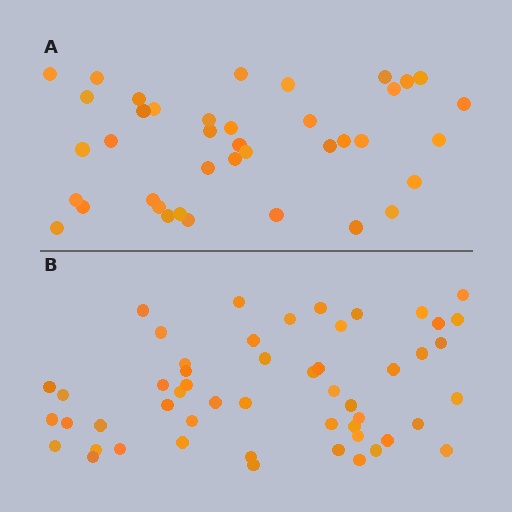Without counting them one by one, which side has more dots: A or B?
Region B (the bottom region) has more dots.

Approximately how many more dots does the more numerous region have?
Region B has approximately 15 more dots than region A.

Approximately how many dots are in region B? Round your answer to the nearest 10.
About 50 dots. (The exact count is 52, which rounds to 50.)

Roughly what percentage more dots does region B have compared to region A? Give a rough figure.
About 35% more.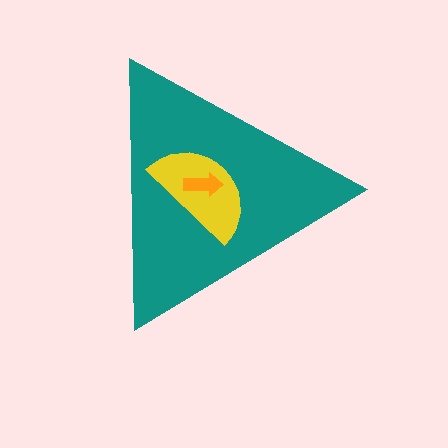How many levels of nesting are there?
3.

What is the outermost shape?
The teal triangle.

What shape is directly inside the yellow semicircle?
The orange arrow.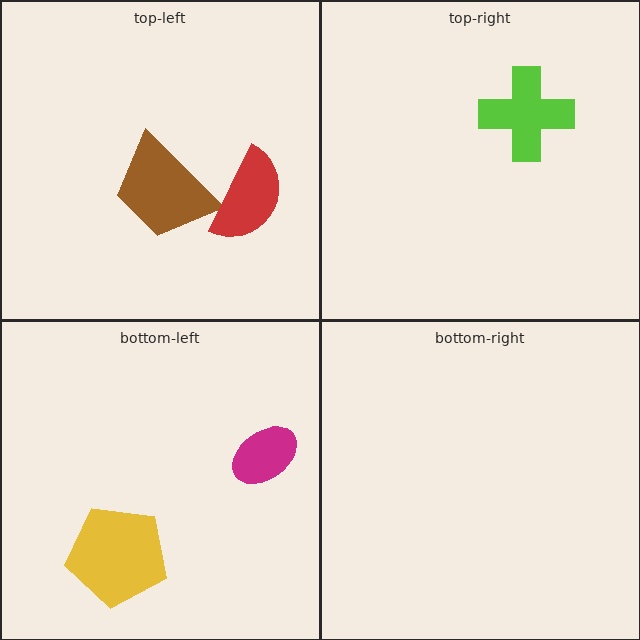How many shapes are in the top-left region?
2.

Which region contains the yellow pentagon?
The bottom-left region.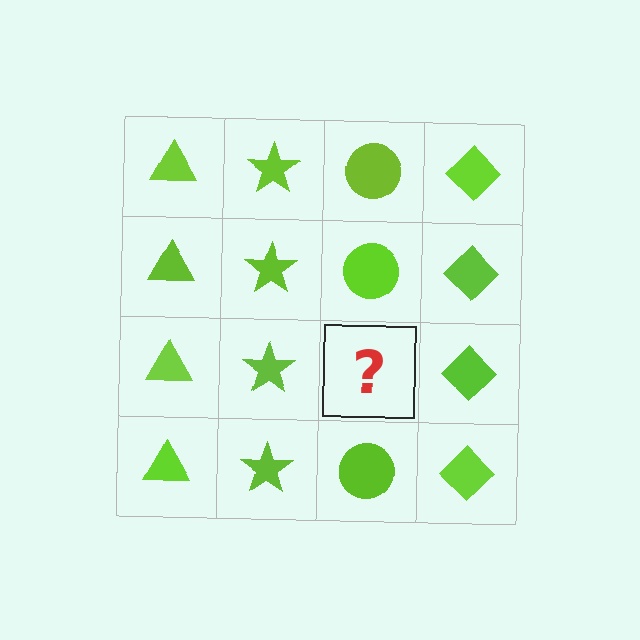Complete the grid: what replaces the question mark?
The question mark should be replaced with a lime circle.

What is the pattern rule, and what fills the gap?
The rule is that each column has a consistent shape. The gap should be filled with a lime circle.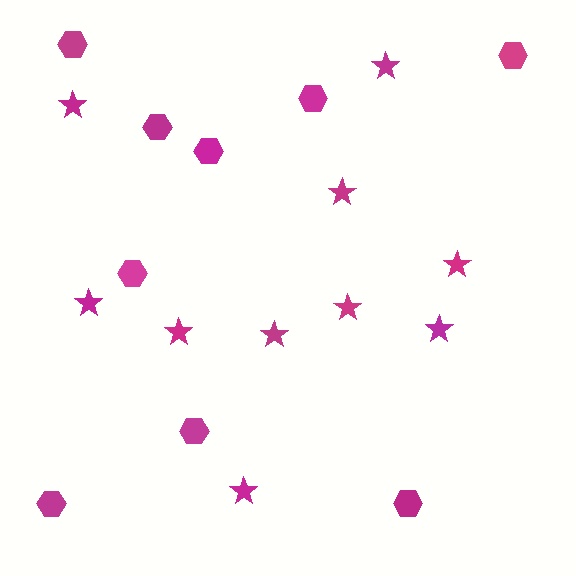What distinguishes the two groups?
There are 2 groups: one group of hexagons (9) and one group of stars (10).